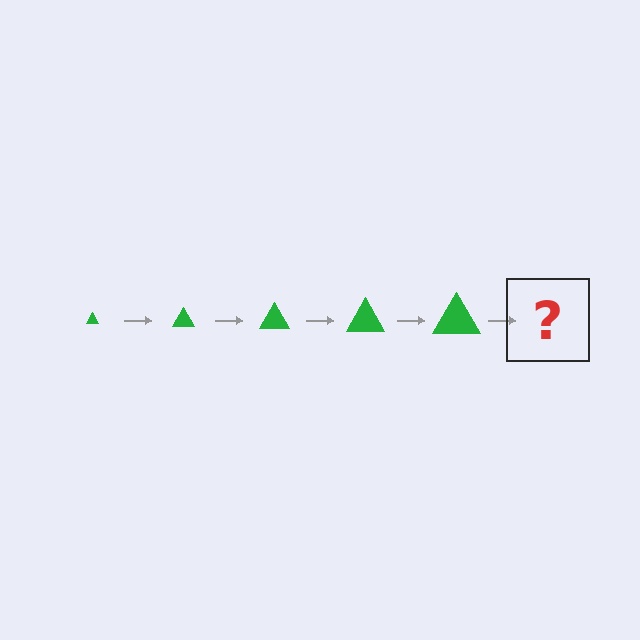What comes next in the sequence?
The next element should be a green triangle, larger than the previous one.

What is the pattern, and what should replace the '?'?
The pattern is that the triangle gets progressively larger each step. The '?' should be a green triangle, larger than the previous one.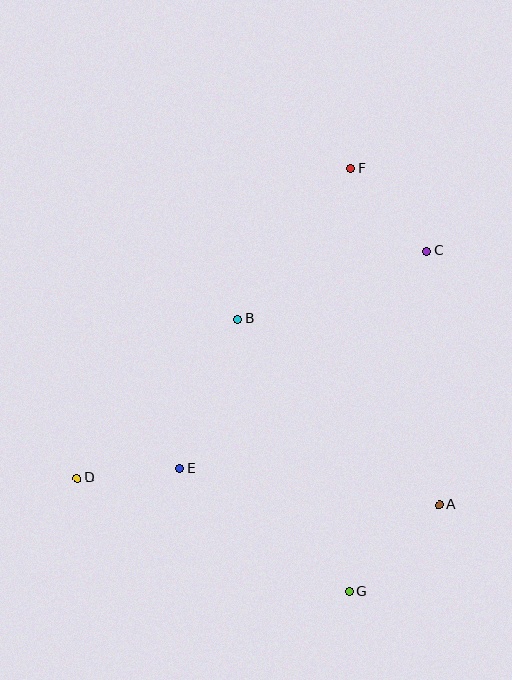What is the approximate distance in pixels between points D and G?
The distance between D and G is approximately 295 pixels.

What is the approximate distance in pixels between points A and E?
The distance between A and E is approximately 262 pixels.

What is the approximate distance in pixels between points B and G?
The distance between B and G is approximately 295 pixels.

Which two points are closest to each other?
Points D and E are closest to each other.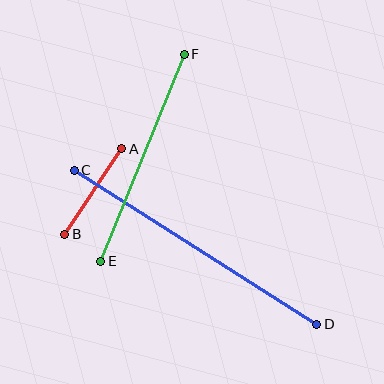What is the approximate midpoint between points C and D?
The midpoint is at approximately (196, 247) pixels.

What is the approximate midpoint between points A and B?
The midpoint is at approximately (93, 192) pixels.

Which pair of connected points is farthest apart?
Points C and D are farthest apart.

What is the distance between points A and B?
The distance is approximately 103 pixels.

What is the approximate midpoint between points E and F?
The midpoint is at approximately (143, 158) pixels.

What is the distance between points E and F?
The distance is approximately 223 pixels.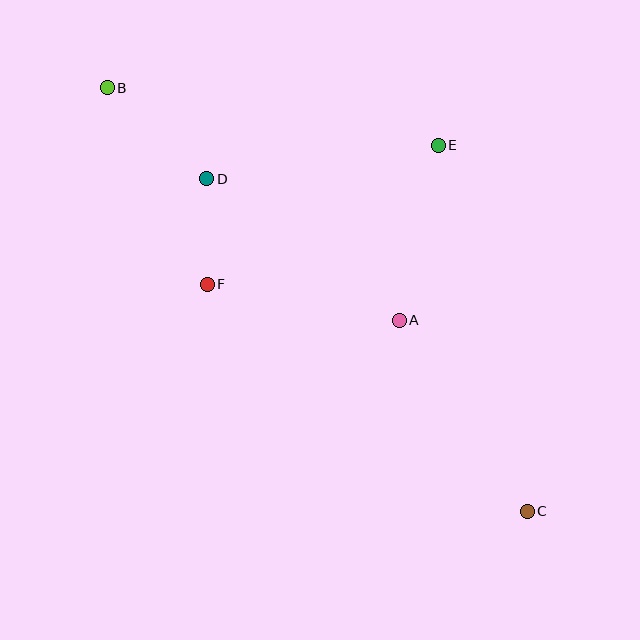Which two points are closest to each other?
Points D and F are closest to each other.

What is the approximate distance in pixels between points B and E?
The distance between B and E is approximately 336 pixels.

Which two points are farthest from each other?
Points B and C are farthest from each other.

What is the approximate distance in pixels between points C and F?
The distance between C and F is approximately 393 pixels.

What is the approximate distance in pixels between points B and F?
The distance between B and F is approximately 220 pixels.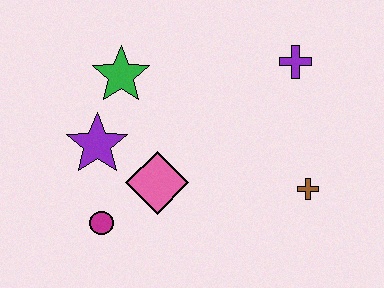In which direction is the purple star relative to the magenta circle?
The purple star is above the magenta circle.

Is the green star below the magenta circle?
No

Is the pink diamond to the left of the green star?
No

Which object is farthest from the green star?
The brown cross is farthest from the green star.